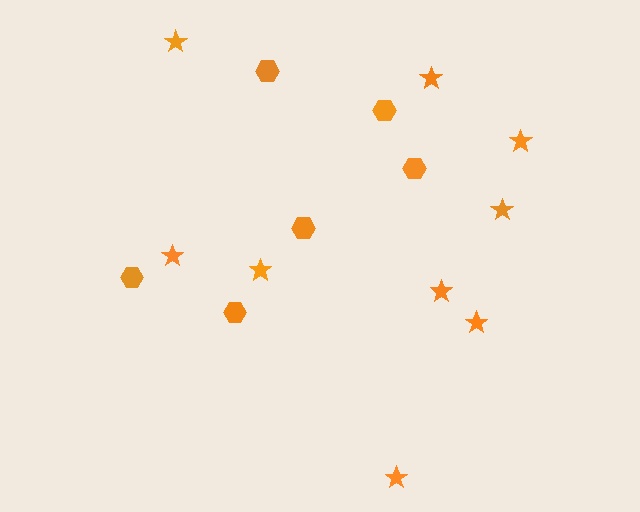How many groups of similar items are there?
There are 2 groups: one group of stars (9) and one group of hexagons (6).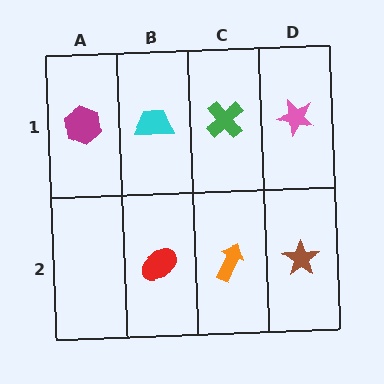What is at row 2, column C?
An orange arrow.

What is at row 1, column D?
A pink star.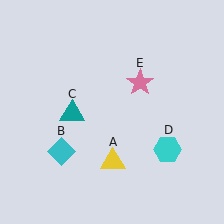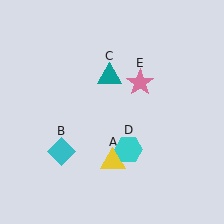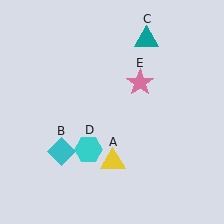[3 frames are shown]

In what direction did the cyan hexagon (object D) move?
The cyan hexagon (object D) moved left.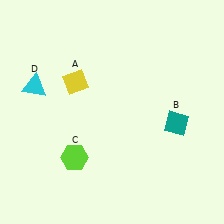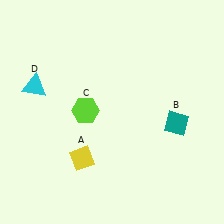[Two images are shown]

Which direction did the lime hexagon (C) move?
The lime hexagon (C) moved up.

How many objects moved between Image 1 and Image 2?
2 objects moved between the two images.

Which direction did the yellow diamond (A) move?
The yellow diamond (A) moved down.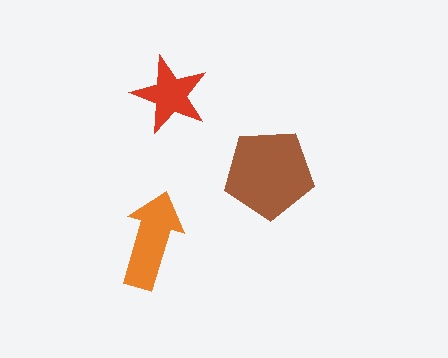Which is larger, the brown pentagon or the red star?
The brown pentagon.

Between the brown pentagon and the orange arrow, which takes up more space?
The brown pentagon.